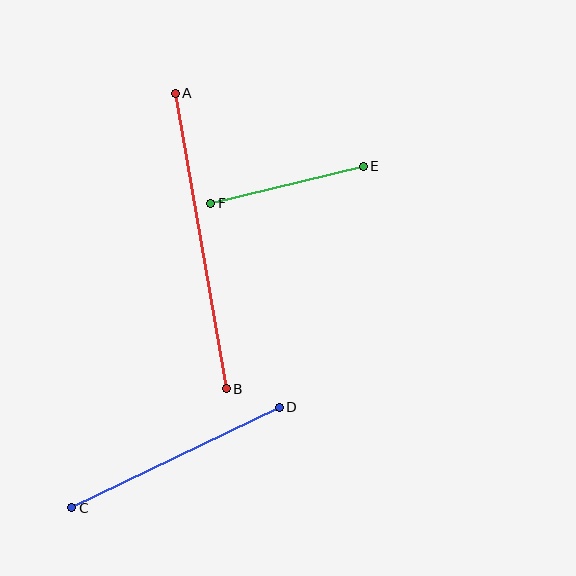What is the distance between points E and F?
The distance is approximately 157 pixels.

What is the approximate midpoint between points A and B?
The midpoint is at approximately (201, 241) pixels.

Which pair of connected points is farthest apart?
Points A and B are farthest apart.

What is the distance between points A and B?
The distance is approximately 300 pixels.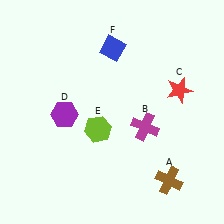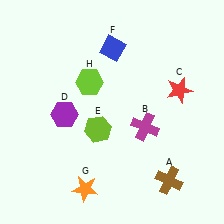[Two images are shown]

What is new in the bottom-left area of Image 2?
An orange star (G) was added in the bottom-left area of Image 2.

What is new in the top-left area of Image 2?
A lime hexagon (H) was added in the top-left area of Image 2.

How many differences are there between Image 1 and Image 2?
There are 2 differences between the two images.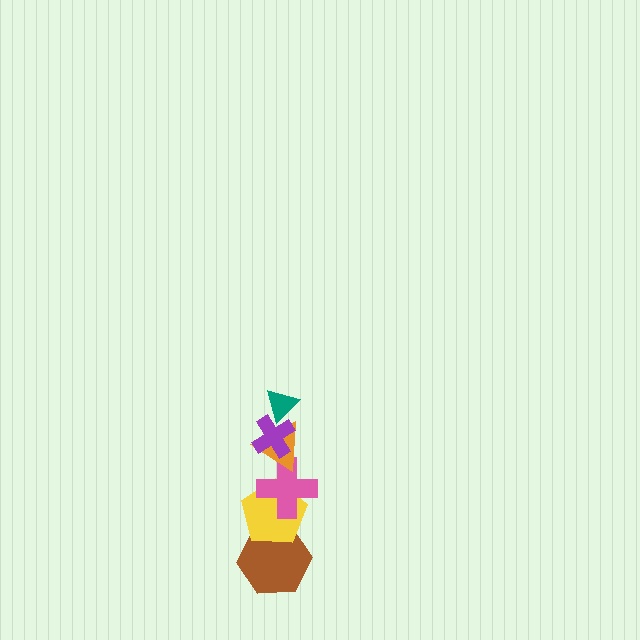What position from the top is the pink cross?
The pink cross is 4th from the top.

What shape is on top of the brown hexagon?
The yellow pentagon is on top of the brown hexagon.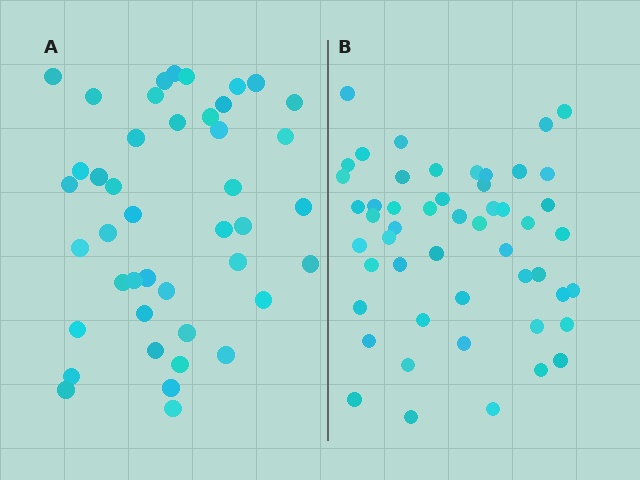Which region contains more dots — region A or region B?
Region B (the right region) has more dots.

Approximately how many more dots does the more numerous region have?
Region B has roughly 8 or so more dots than region A.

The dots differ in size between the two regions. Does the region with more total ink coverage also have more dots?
No. Region A has more total ink coverage because its dots are larger, but region B actually contains more individual dots. Total area can be misleading — the number of items is what matters here.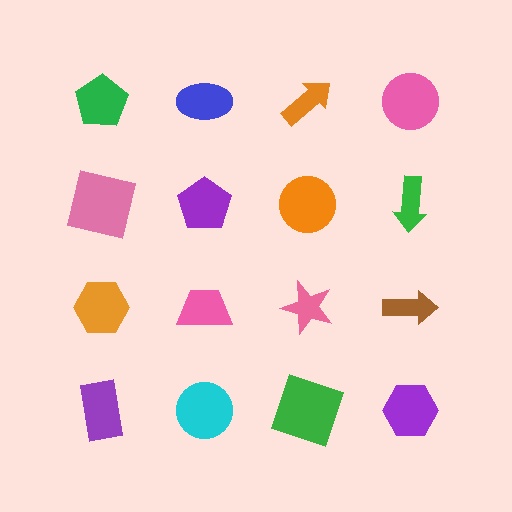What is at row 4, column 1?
A purple rectangle.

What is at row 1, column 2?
A blue ellipse.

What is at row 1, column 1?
A green pentagon.